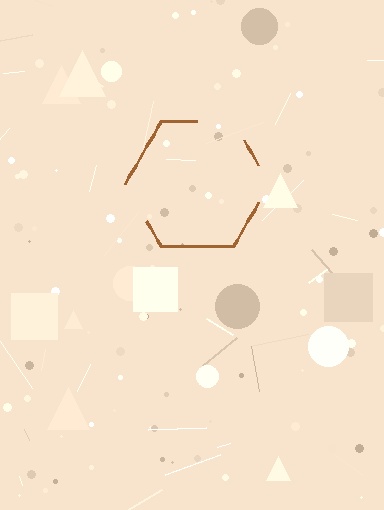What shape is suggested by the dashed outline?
The dashed outline suggests a hexagon.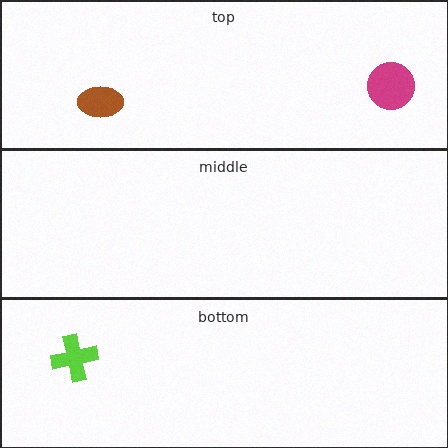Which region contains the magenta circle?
The top region.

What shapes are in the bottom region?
The lime cross.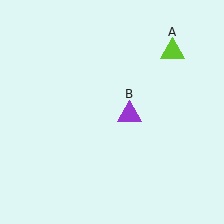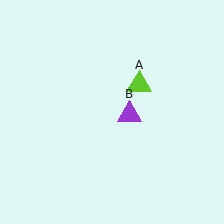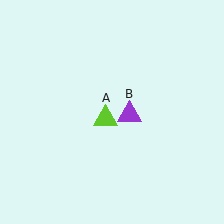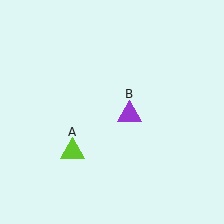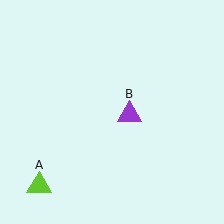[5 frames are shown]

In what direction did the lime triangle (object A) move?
The lime triangle (object A) moved down and to the left.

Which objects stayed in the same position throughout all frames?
Purple triangle (object B) remained stationary.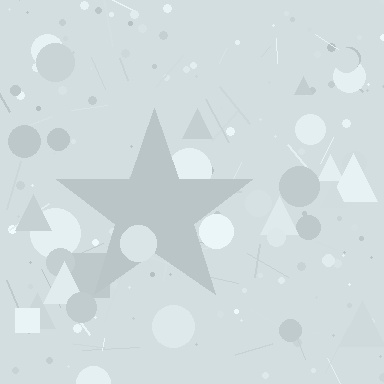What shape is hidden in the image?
A star is hidden in the image.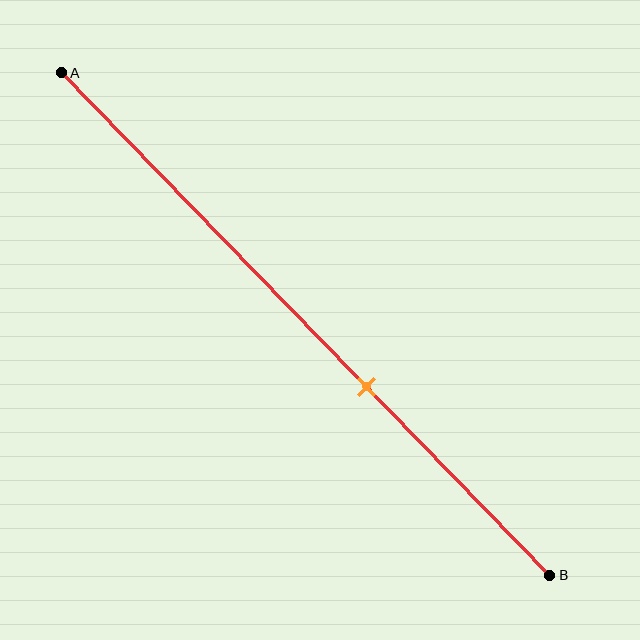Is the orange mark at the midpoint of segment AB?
No, the mark is at about 60% from A, not at the 50% midpoint.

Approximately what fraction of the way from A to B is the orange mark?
The orange mark is approximately 60% of the way from A to B.